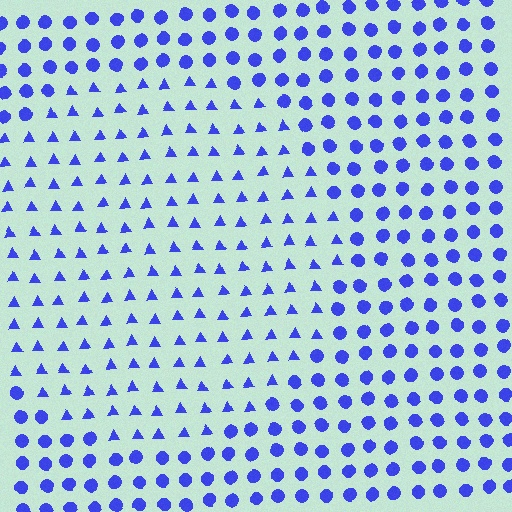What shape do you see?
I see a circle.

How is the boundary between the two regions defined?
The boundary is defined by a change in element shape: triangles inside vs. circles outside. All elements share the same color and spacing.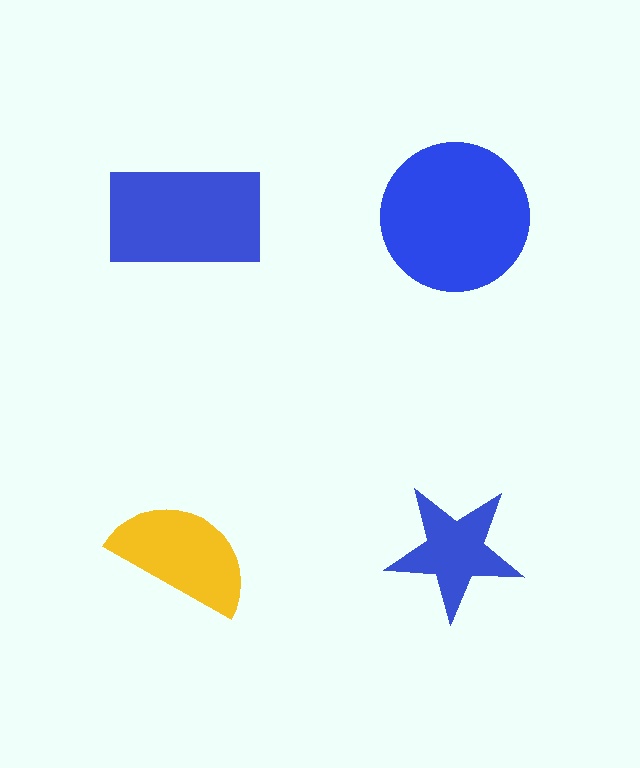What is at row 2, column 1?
A yellow semicircle.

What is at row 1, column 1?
A blue rectangle.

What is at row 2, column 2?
A blue star.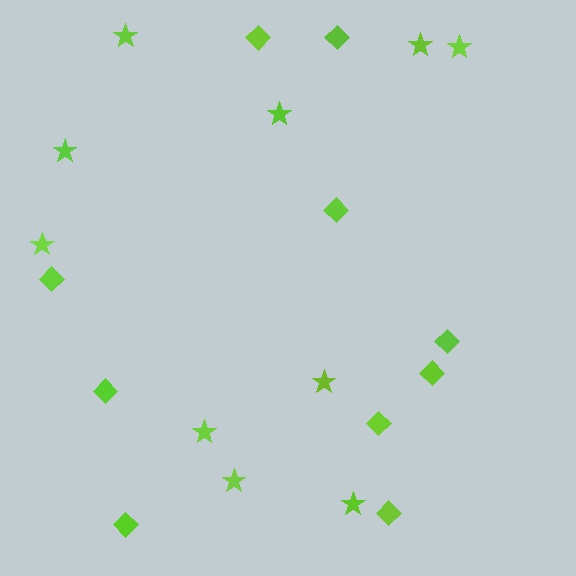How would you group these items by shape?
There are 2 groups: one group of diamonds (10) and one group of stars (10).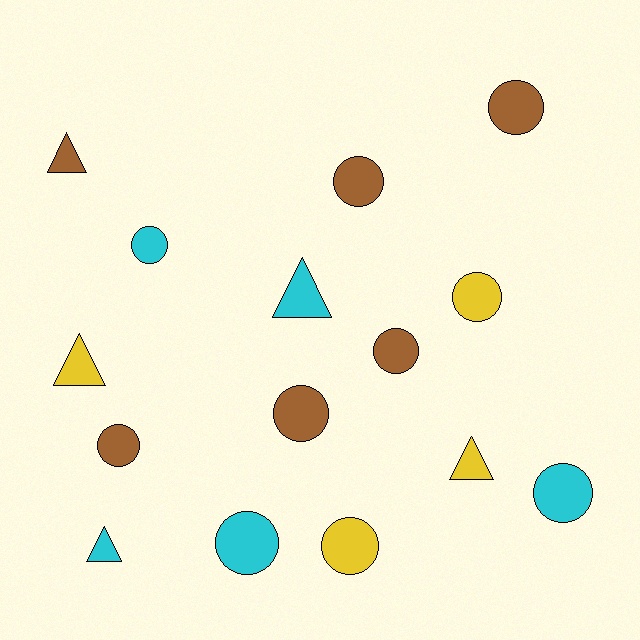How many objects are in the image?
There are 15 objects.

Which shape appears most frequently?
Circle, with 10 objects.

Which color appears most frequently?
Brown, with 6 objects.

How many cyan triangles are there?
There are 2 cyan triangles.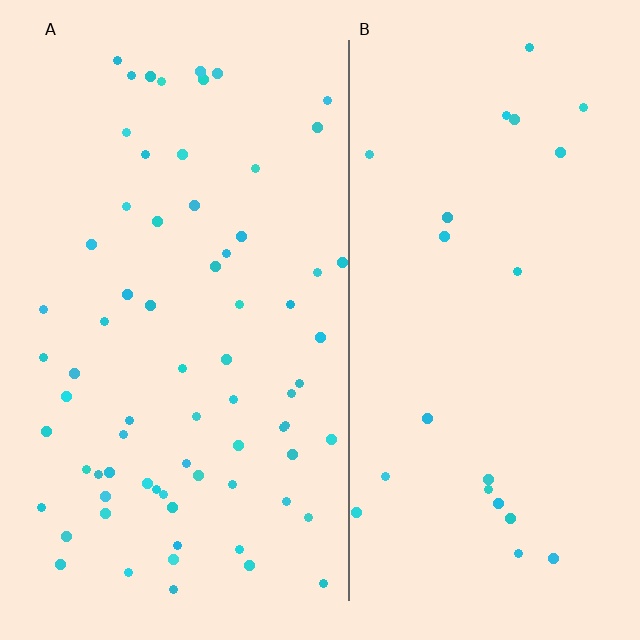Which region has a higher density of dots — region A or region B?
A (the left).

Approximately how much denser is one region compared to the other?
Approximately 3.2× — region A over region B.